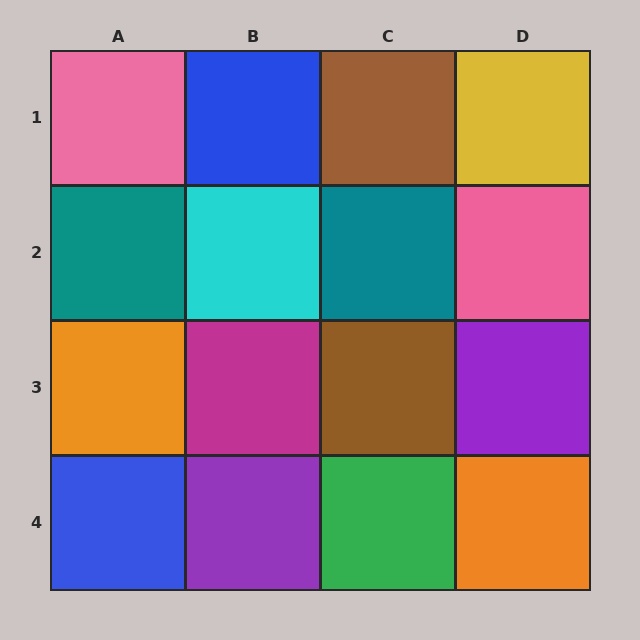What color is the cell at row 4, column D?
Orange.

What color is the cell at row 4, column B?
Purple.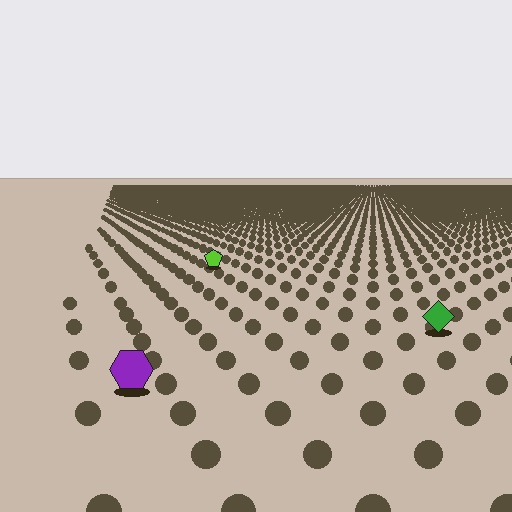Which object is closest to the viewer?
The purple hexagon is closest. The texture marks near it are larger and more spread out.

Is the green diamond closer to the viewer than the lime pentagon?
Yes. The green diamond is closer — you can tell from the texture gradient: the ground texture is coarser near it.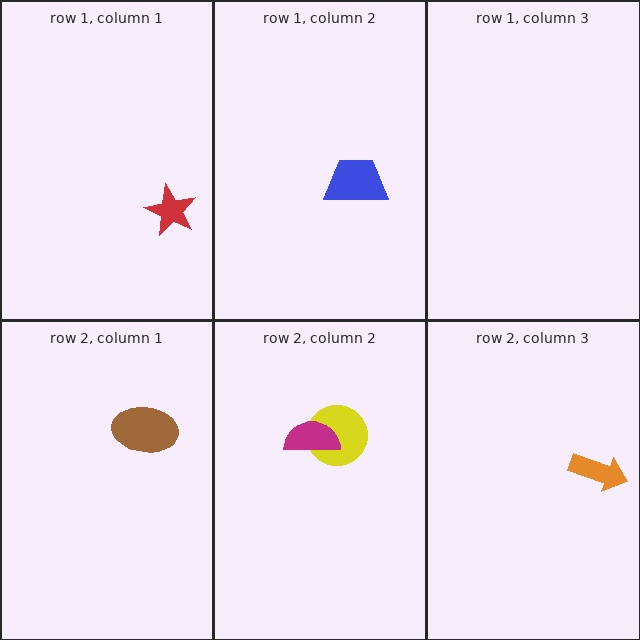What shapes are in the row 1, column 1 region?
The red star.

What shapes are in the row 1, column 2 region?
The blue trapezoid.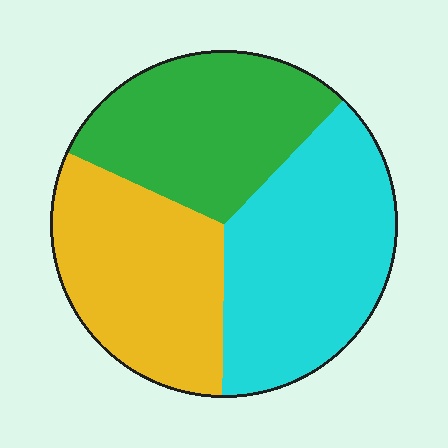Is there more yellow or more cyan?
Cyan.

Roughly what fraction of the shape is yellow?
Yellow covers about 30% of the shape.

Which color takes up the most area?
Cyan, at roughly 40%.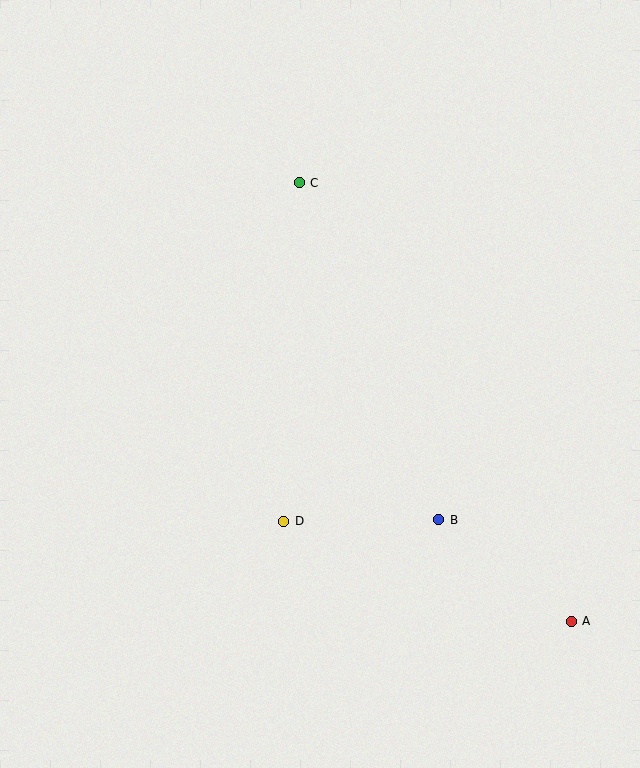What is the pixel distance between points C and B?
The distance between C and B is 364 pixels.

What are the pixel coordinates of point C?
Point C is at (299, 183).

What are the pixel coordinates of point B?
Point B is at (439, 520).